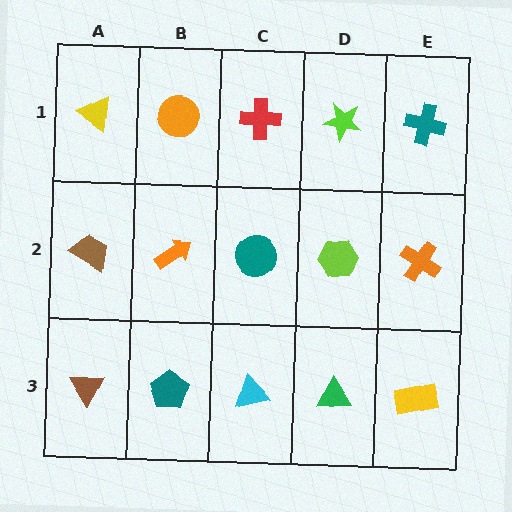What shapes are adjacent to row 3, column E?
An orange cross (row 2, column E), a green triangle (row 3, column D).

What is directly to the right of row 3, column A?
A teal pentagon.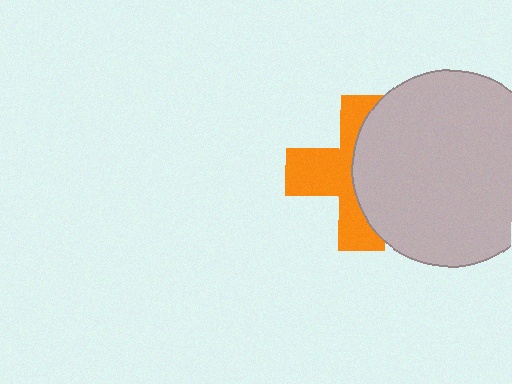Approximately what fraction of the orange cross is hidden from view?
Roughly 50% of the orange cross is hidden behind the light gray circle.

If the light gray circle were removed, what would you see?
You would see the complete orange cross.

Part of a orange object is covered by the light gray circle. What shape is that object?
It is a cross.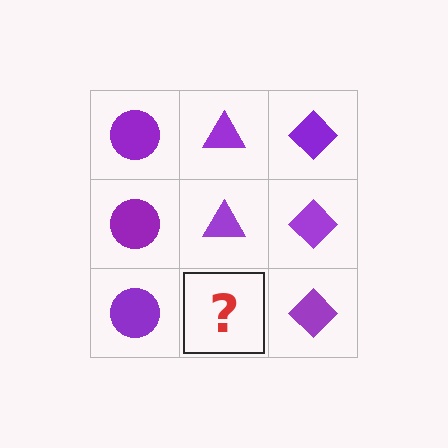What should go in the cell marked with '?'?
The missing cell should contain a purple triangle.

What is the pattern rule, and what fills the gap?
The rule is that each column has a consistent shape. The gap should be filled with a purple triangle.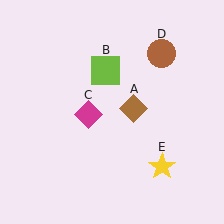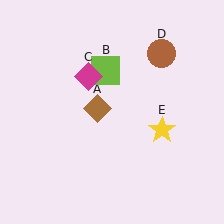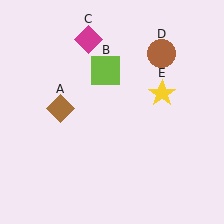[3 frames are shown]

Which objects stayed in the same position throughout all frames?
Lime square (object B) and brown circle (object D) remained stationary.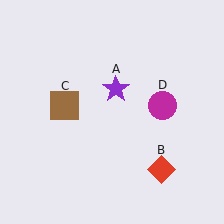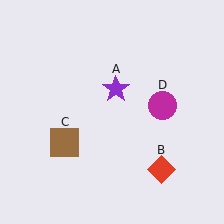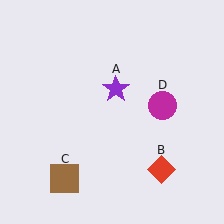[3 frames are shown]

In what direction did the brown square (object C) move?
The brown square (object C) moved down.